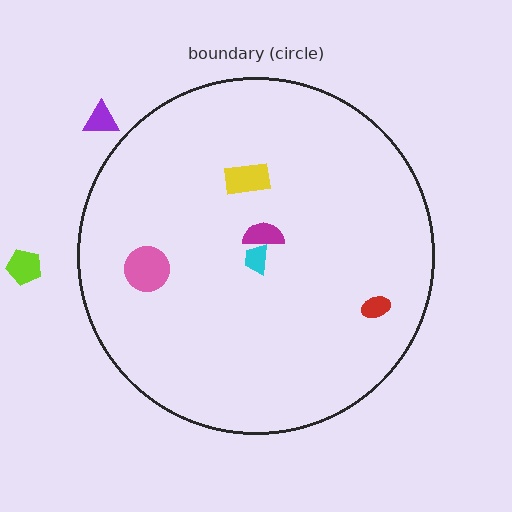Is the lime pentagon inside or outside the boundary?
Outside.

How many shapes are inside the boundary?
5 inside, 2 outside.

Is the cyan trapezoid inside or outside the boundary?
Inside.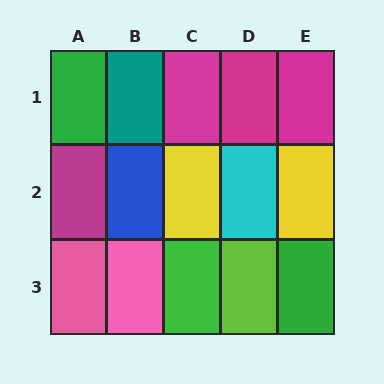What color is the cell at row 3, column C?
Green.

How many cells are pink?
2 cells are pink.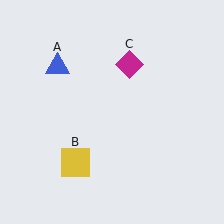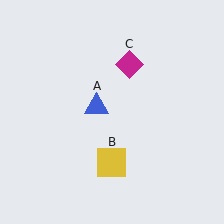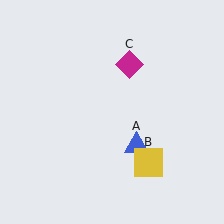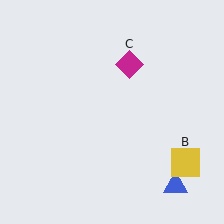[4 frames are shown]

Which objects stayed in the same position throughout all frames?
Magenta diamond (object C) remained stationary.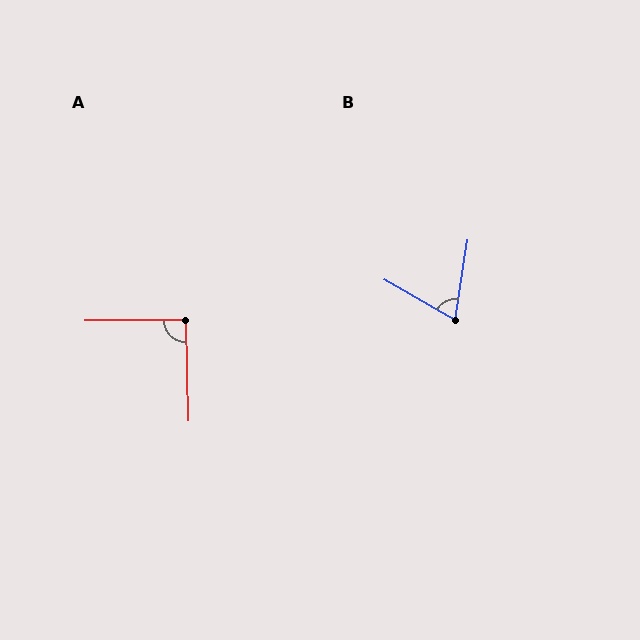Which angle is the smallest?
B, at approximately 69 degrees.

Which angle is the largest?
A, at approximately 91 degrees.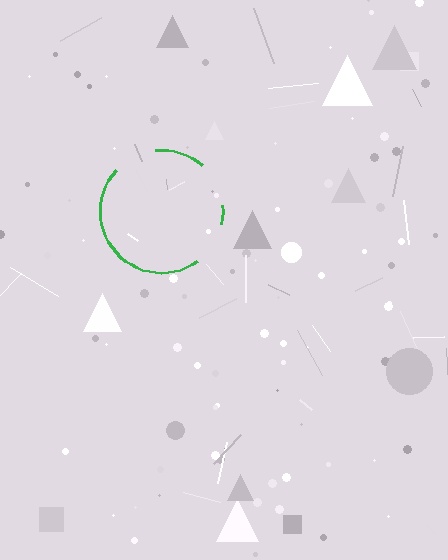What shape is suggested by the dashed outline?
The dashed outline suggests a circle.